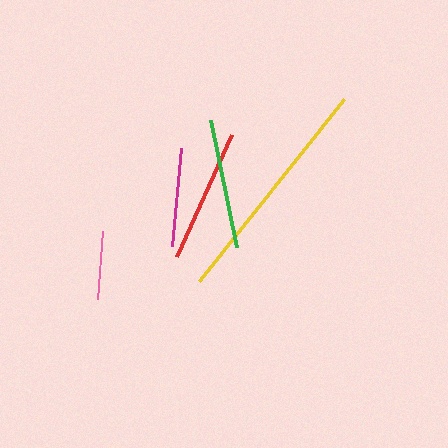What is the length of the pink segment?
The pink segment is approximately 68 pixels long.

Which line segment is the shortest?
The pink line is the shortest at approximately 68 pixels.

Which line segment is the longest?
The yellow line is the longest at approximately 234 pixels.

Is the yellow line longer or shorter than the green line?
The yellow line is longer than the green line.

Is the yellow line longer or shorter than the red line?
The yellow line is longer than the red line.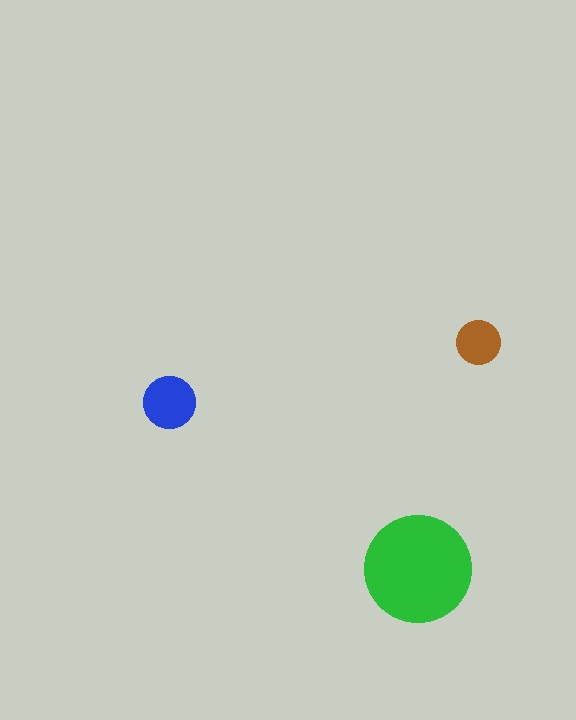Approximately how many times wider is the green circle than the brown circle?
About 2.5 times wider.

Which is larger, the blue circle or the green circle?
The green one.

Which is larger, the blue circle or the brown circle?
The blue one.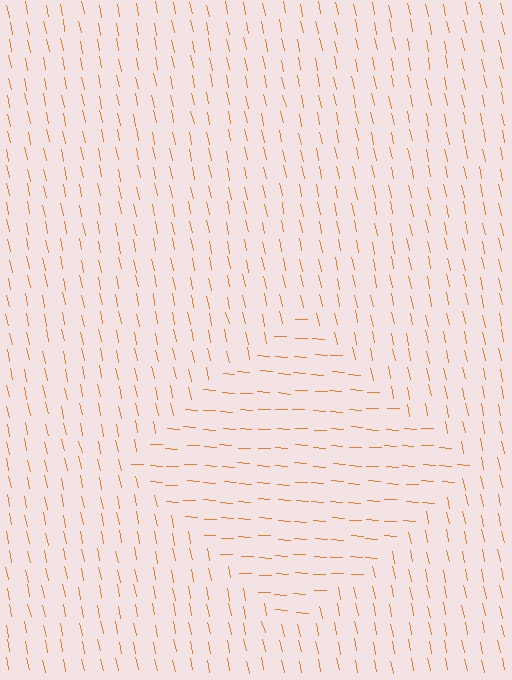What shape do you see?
I see a diamond.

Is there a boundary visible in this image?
Yes, there is a texture boundary formed by a change in line orientation.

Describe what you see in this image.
The image is filled with small orange line segments. A diamond region in the image has lines oriented differently from the surrounding lines, creating a visible texture boundary.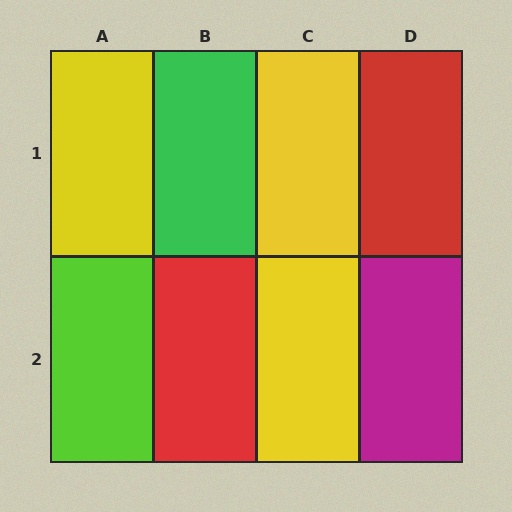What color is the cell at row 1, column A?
Yellow.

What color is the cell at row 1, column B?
Green.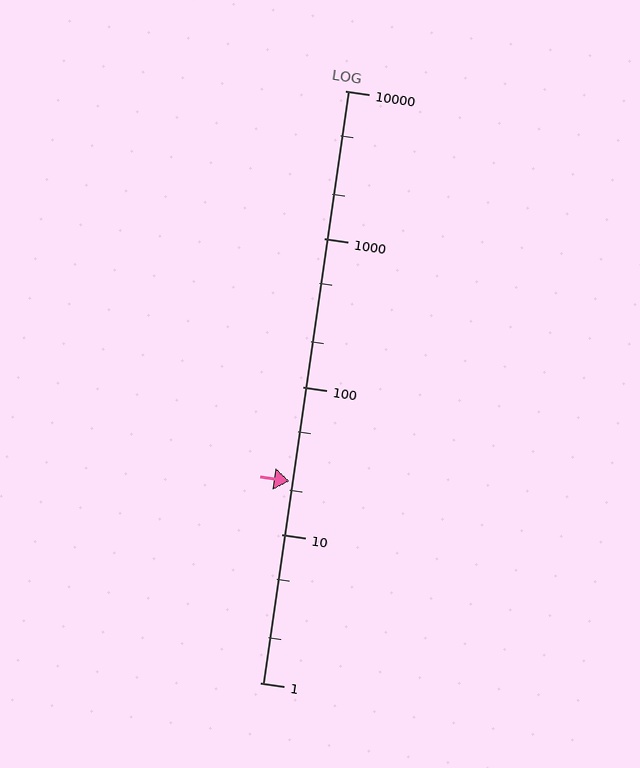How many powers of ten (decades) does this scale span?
The scale spans 4 decades, from 1 to 10000.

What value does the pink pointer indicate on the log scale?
The pointer indicates approximately 23.